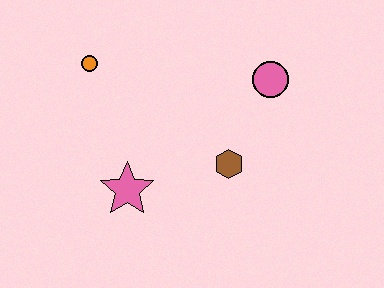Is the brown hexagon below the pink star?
No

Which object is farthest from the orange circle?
The pink circle is farthest from the orange circle.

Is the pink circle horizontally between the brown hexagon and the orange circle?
No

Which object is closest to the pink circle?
The brown hexagon is closest to the pink circle.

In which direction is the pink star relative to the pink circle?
The pink star is to the left of the pink circle.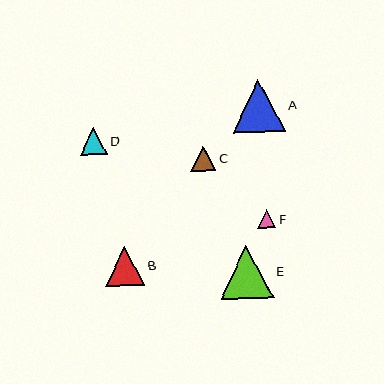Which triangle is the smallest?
Triangle F is the smallest with a size of approximately 18 pixels.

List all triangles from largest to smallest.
From largest to smallest: E, A, B, D, C, F.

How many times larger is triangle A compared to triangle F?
Triangle A is approximately 2.9 times the size of triangle F.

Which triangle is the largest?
Triangle E is the largest with a size of approximately 53 pixels.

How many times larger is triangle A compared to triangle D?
Triangle A is approximately 1.9 times the size of triangle D.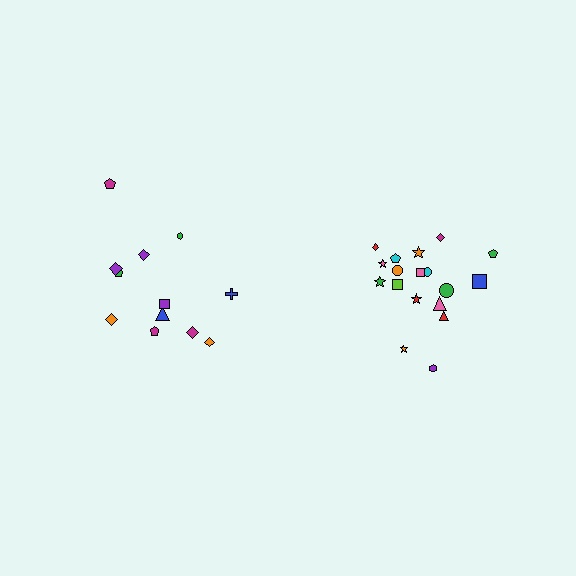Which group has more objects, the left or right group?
The right group.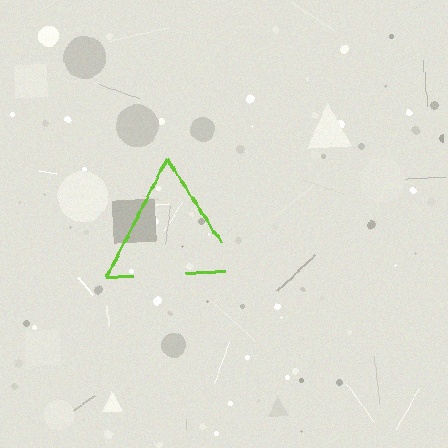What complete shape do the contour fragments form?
The contour fragments form a triangle.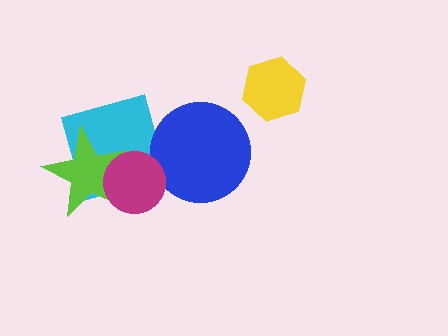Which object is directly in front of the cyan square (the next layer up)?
The lime star is directly in front of the cyan square.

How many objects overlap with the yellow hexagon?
0 objects overlap with the yellow hexagon.